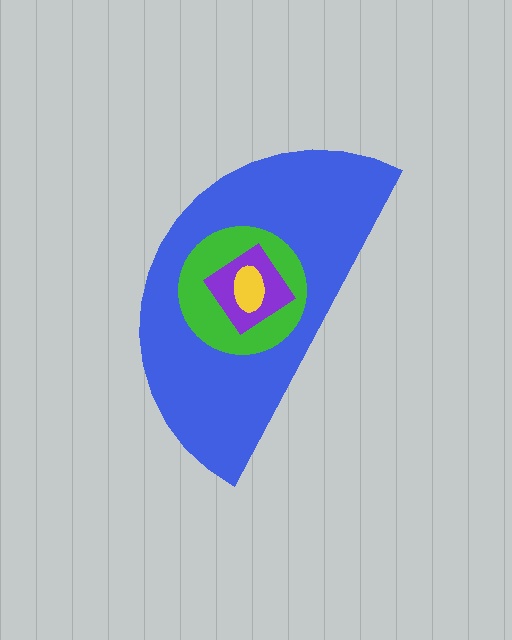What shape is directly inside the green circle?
The purple diamond.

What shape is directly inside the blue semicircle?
The green circle.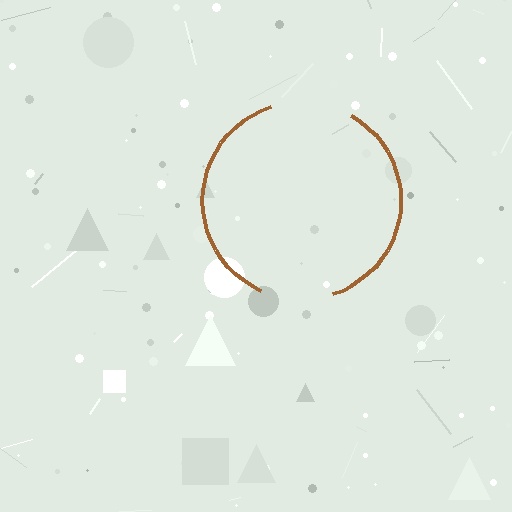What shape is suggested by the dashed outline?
The dashed outline suggests a circle.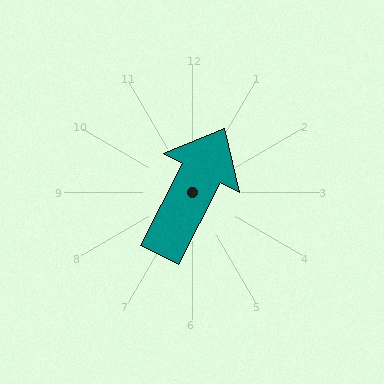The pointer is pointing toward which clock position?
Roughly 1 o'clock.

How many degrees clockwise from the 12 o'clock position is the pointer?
Approximately 27 degrees.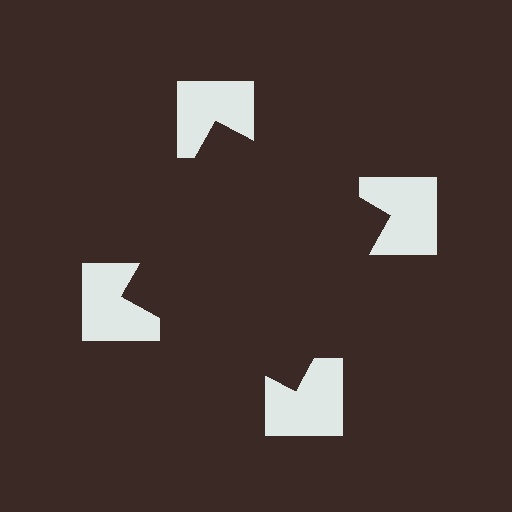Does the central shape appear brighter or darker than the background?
It typically appears slightly darker than the background, even though no actual brightness change is drawn.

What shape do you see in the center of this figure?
An illusory square — its edges are inferred from the aligned wedge cuts in the notched squares, not physically drawn.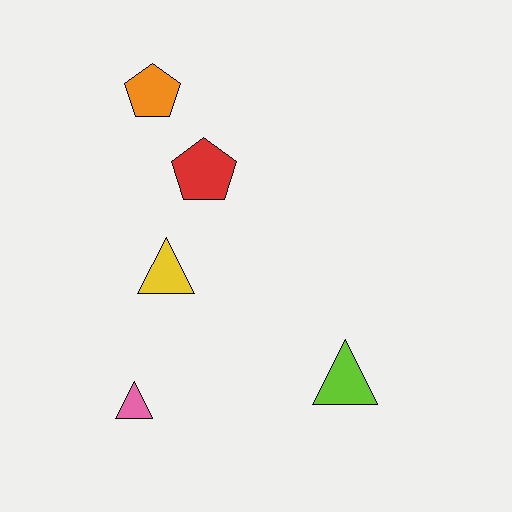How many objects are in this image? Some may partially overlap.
There are 5 objects.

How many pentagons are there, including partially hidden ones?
There are 2 pentagons.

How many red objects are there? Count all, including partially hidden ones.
There is 1 red object.